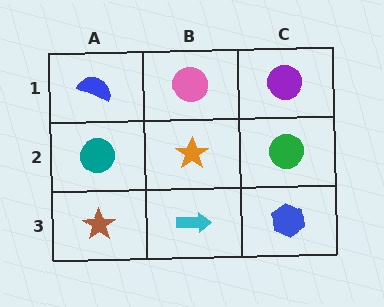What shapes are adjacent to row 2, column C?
A purple circle (row 1, column C), a blue hexagon (row 3, column C), an orange star (row 2, column B).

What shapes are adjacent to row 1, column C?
A green circle (row 2, column C), a pink circle (row 1, column B).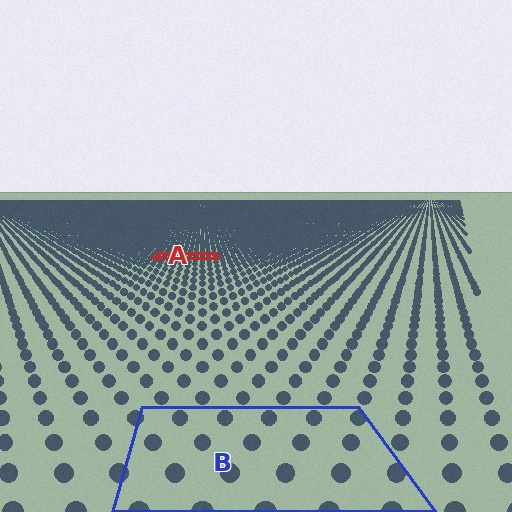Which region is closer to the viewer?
Region B is closer. The texture elements there are larger and more spread out.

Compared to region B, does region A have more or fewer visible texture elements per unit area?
Region A has more texture elements per unit area — they are packed more densely because it is farther away.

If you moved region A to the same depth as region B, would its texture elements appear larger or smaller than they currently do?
They would appear larger. At a closer depth, the same texture elements are projected at a bigger on-screen size.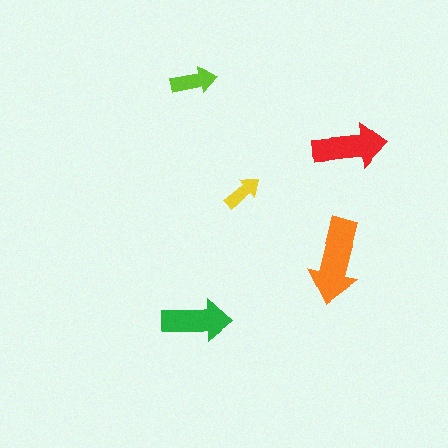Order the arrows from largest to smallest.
the orange one, the red one, the green one, the lime one, the yellow one.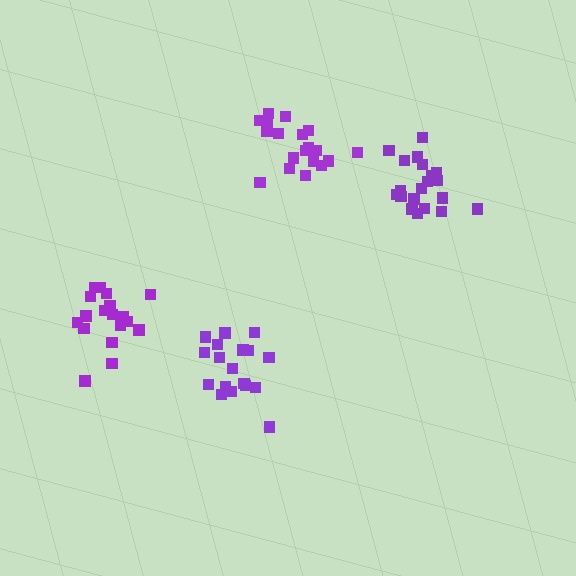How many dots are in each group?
Group 1: 19 dots, Group 2: 18 dots, Group 3: 18 dots, Group 4: 20 dots (75 total).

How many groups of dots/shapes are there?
There are 4 groups.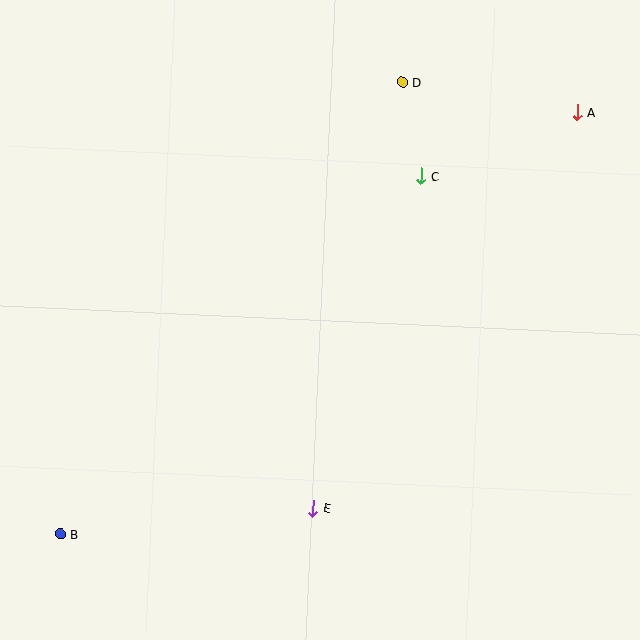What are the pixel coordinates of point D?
Point D is at (402, 82).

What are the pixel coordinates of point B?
Point B is at (60, 534).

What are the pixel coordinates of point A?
Point A is at (577, 112).